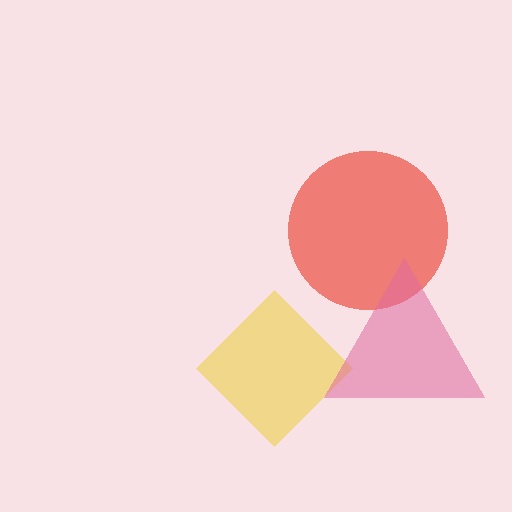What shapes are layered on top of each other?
The layered shapes are: a yellow diamond, a red circle, a pink triangle.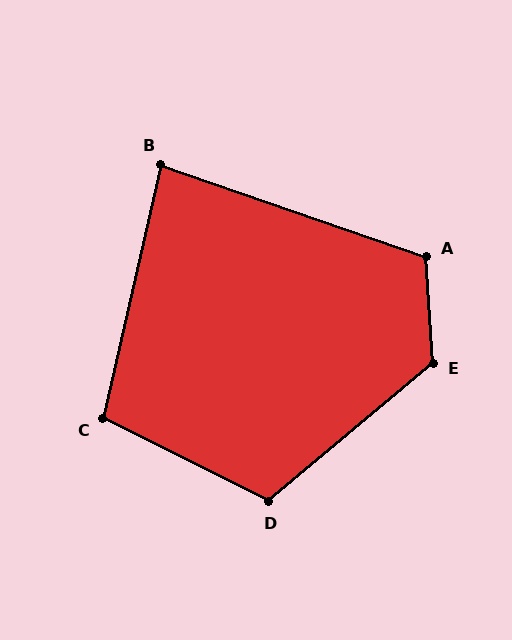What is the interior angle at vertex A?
Approximately 112 degrees (obtuse).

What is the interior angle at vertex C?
Approximately 104 degrees (obtuse).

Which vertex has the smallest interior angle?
B, at approximately 84 degrees.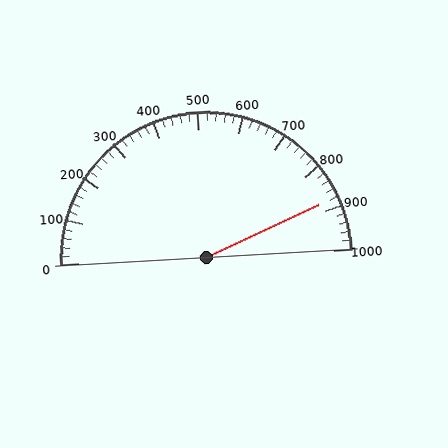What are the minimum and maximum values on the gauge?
The gauge ranges from 0 to 1000.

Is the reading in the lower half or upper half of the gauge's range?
The reading is in the upper half of the range (0 to 1000).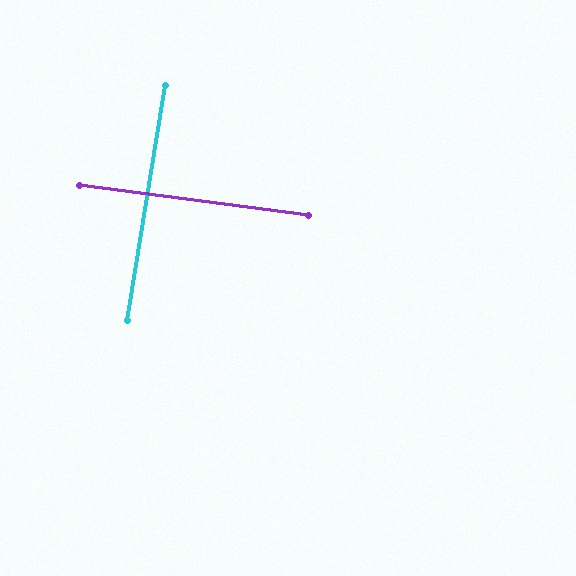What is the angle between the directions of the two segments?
Approximately 88 degrees.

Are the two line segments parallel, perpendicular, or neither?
Perpendicular — they meet at approximately 88°.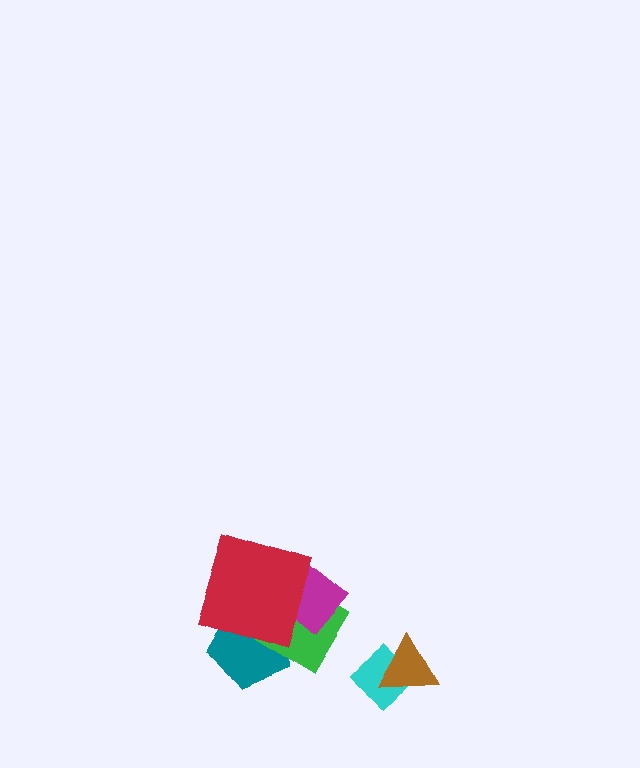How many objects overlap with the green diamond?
3 objects overlap with the green diamond.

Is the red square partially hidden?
No, no other shape covers it.